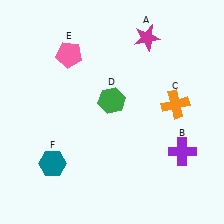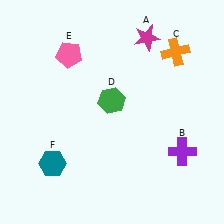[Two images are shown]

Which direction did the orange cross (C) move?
The orange cross (C) moved up.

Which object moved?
The orange cross (C) moved up.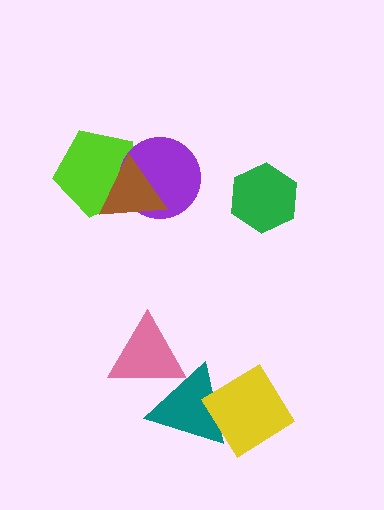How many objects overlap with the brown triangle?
2 objects overlap with the brown triangle.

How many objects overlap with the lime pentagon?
2 objects overlap with the lime pentagon.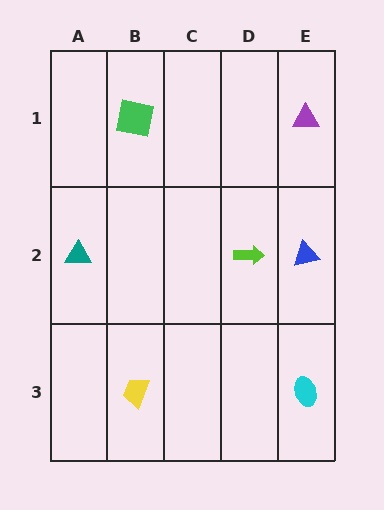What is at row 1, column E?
A purple triangle.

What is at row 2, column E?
A blue triangle.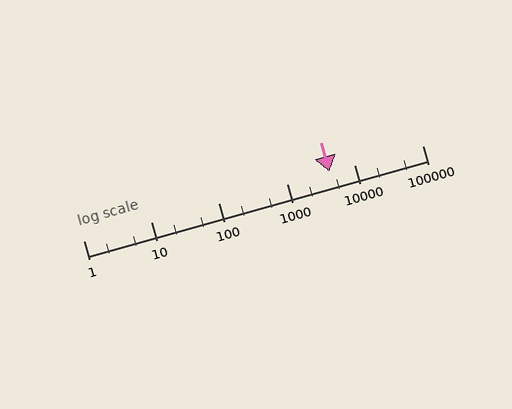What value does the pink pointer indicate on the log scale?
The pointer indicates approximately 4200.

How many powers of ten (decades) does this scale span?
The scale spans 5 decades, from 1 to 100000.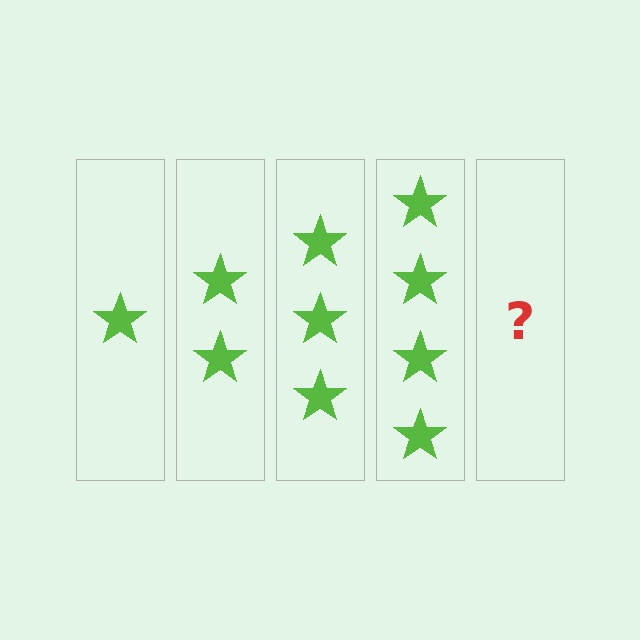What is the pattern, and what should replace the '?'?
The pattern is that each step adds one more star. The '?' should be 5 stars.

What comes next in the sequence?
The next element should be 5 stars.